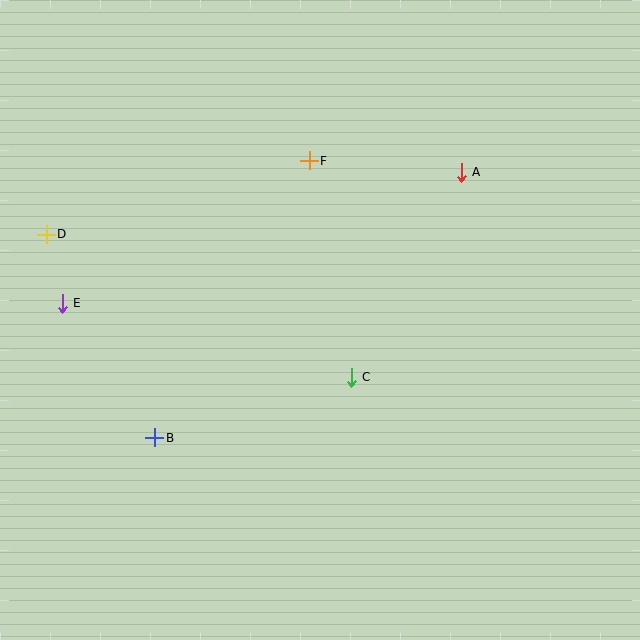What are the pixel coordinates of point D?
Point D is at (46, 234).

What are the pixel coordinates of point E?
Point E is at (62, 303).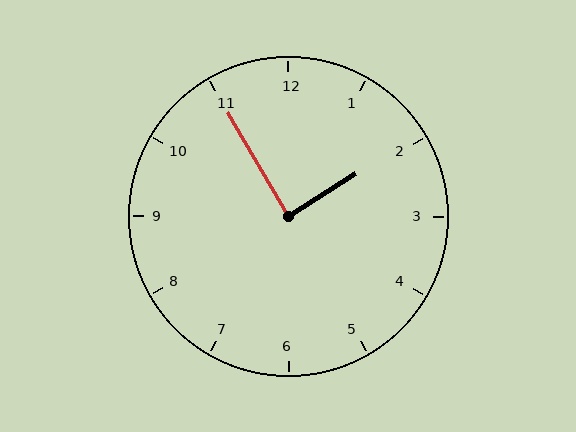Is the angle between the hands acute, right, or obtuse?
It is right.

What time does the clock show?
1:55.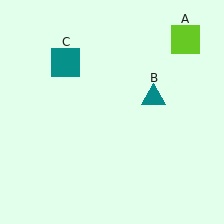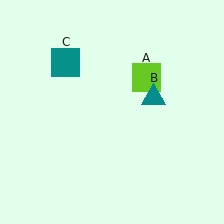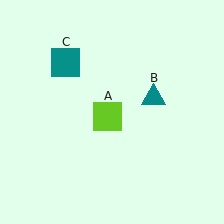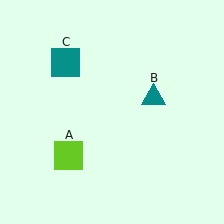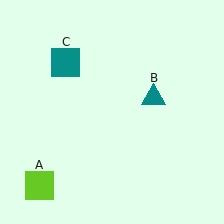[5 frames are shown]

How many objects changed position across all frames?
1 object changed position: lime square (object A).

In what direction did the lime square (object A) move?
The lime square (object A) moved down and to the left.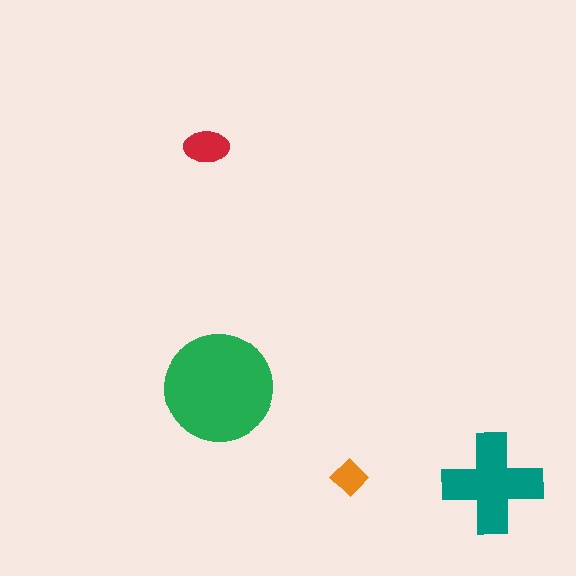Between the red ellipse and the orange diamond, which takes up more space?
The red ellipse.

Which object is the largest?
The green circle.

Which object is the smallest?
The orange diamond.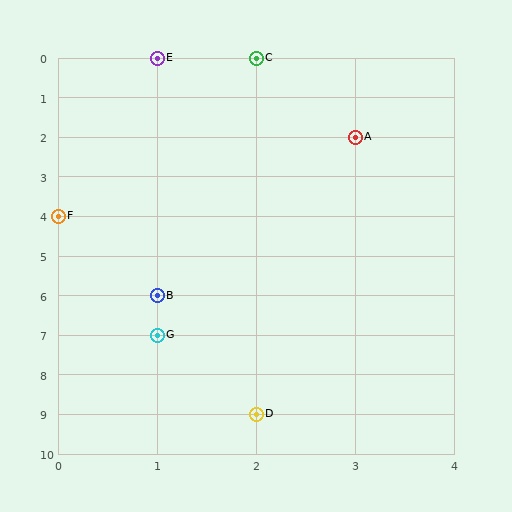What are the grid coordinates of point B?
Point B is at grid coordinates (1, 6).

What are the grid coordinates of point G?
Point G is at grid coordinates (1, 7).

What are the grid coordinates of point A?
Point A is at grid coordinates (3, 2).